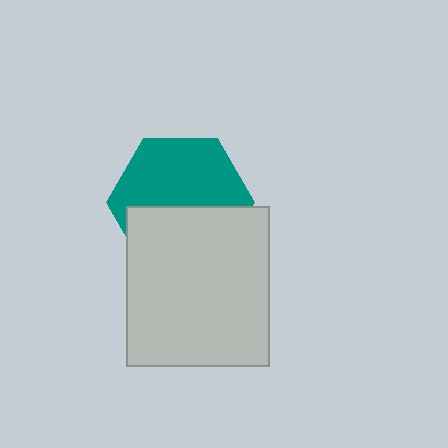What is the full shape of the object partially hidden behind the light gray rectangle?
The partially hidden object is a teal hexagon.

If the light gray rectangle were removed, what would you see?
You would see the complete teal hexagon.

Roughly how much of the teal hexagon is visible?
About half of it is visible (roughly 55%).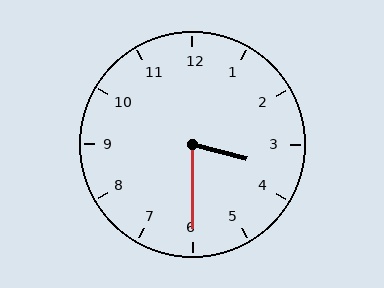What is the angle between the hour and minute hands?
Approximately 75 degrees.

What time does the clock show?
3:30.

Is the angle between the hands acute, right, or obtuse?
It is acute.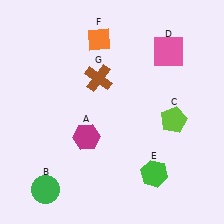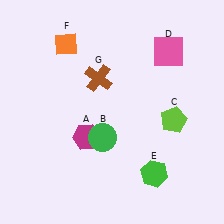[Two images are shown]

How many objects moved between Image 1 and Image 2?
2 objects moved between the two images.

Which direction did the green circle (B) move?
The green circle (B) moved right.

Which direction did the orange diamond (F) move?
The orange diamond (F) moved left.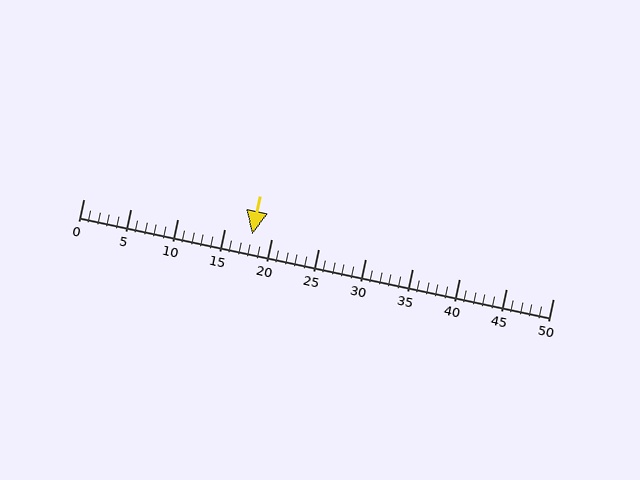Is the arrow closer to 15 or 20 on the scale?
The arrow is closer to 20.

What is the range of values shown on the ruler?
The ruler shows values from 0 to 50.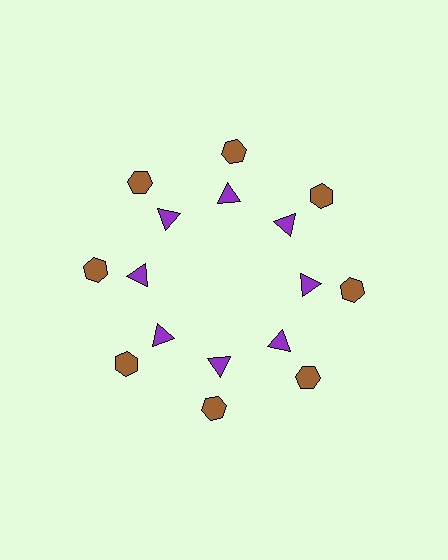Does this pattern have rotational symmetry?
Yes, this pattern has 8-fold rotational symmetry. It looks the same after rotating 45 degrees around the center.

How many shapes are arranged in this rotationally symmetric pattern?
There are 16 shapes, arranged in 8 groups of 2.